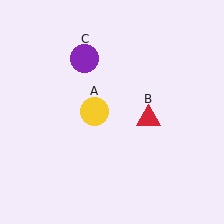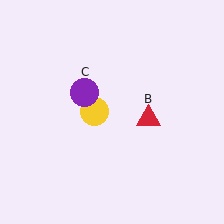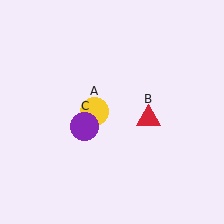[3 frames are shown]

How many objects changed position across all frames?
1 object changed position: purple circle (object C).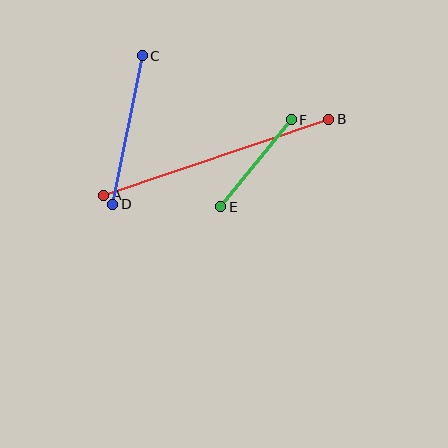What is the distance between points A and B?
The distance is approximately 238 pixels.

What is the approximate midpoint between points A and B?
The midpoint is at approximately (216, 157) pixels.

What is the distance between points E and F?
The distance is approximately 112 pixels.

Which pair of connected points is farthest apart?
Points A and B are farthest apart.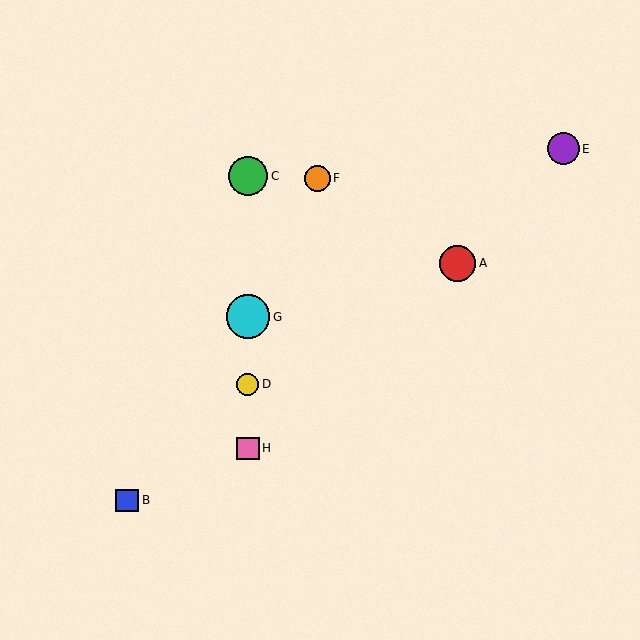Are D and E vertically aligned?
No, D is at x≈248 and E is at x≈563.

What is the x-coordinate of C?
Object C is at x≈248.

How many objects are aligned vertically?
4 objects (C, D, G, H) are aligned vertically.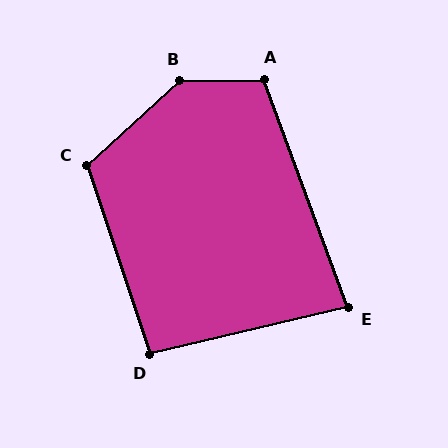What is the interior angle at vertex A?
Approximately 109 degrees (obtuse).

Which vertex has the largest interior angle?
B, at approximately 139 degrees.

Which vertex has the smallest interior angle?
E, at approximately 83 degrees.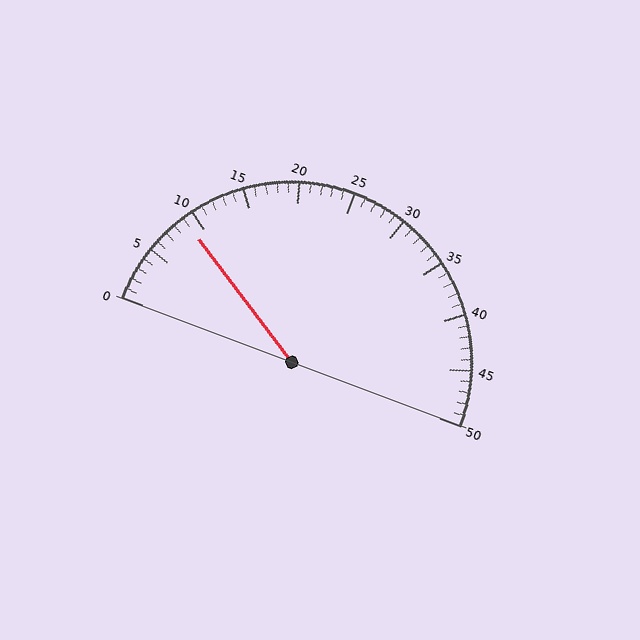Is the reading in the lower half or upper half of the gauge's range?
The reading is in the lower half of the range (0 to 50).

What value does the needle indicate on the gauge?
The needle indicates approximately 9.